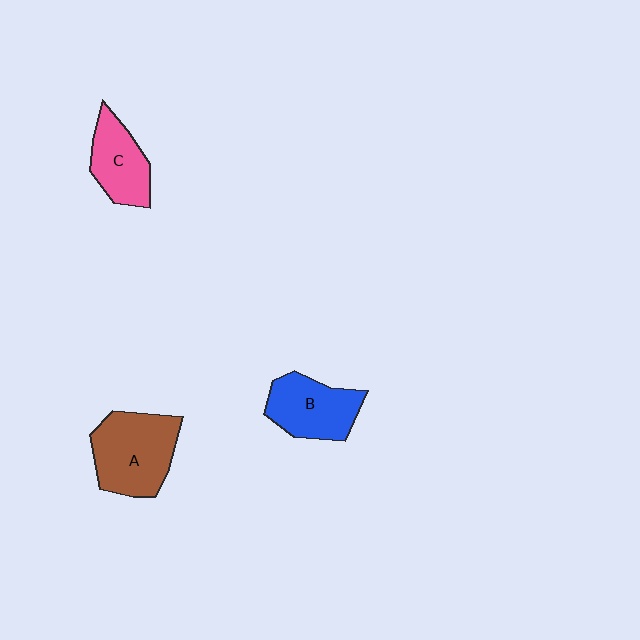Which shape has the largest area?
Shape A (brown).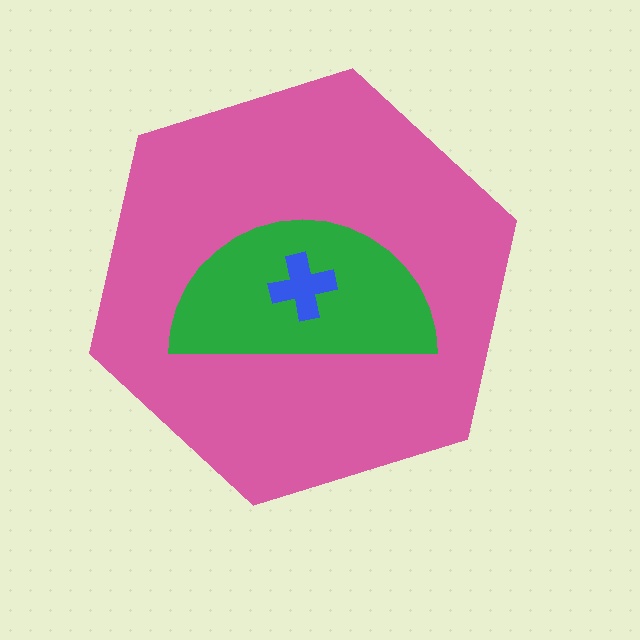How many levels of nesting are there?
3.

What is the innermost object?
The blue cross.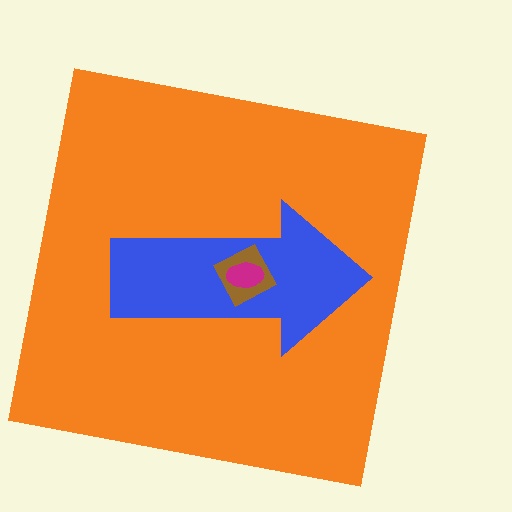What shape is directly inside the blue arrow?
The brown diamond.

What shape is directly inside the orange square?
The blue arrow.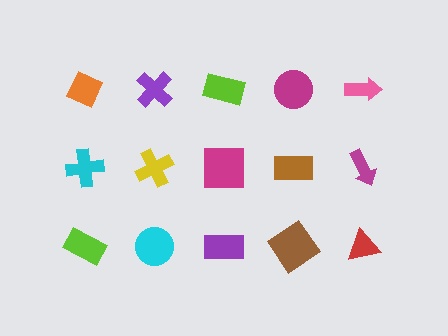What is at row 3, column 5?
A red triangle.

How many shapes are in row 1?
5 shapes.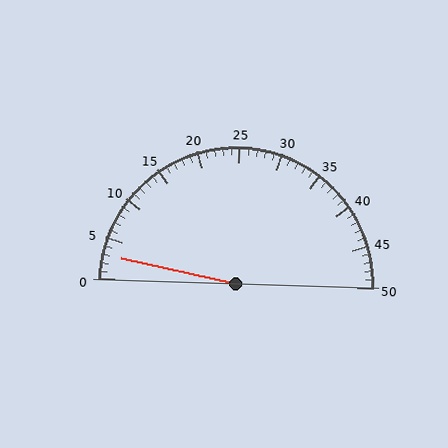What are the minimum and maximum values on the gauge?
The gauge ranges from 0 to 50.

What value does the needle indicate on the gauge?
The needle indicates approximately 3.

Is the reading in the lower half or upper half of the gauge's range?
The reading is in the lower half of the range (0 to 50).